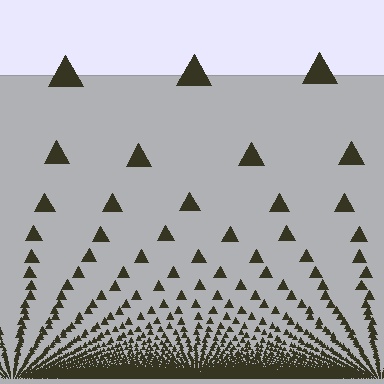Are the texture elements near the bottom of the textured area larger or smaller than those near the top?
Smaller. The gradient is inverted — elements near the bottom are smaller and denser.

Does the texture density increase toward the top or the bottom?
Density increases toward the bottom.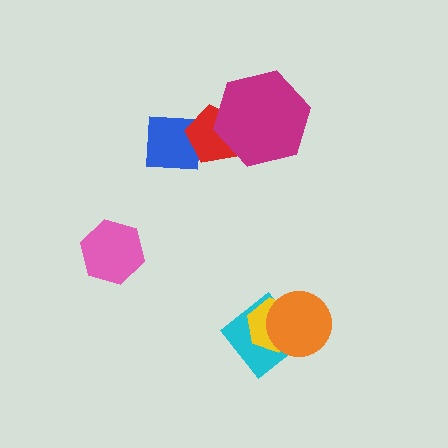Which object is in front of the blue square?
The red pentagon is in front of the blue square.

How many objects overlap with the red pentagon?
2 objects overlap with the red pentagon.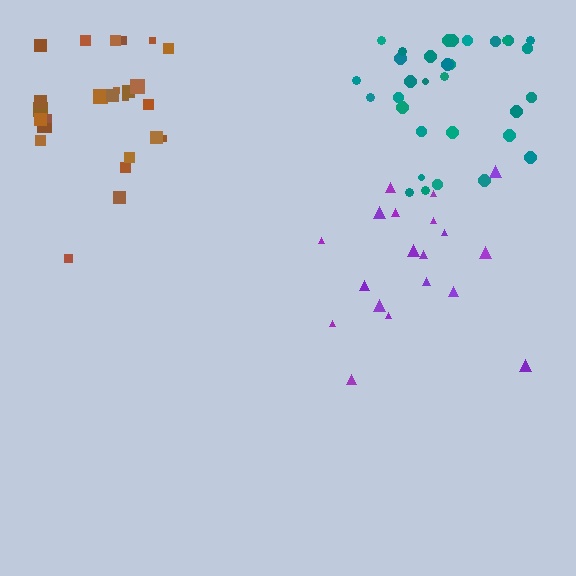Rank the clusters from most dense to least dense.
purple, brown, teal.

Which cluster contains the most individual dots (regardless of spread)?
Teal (32).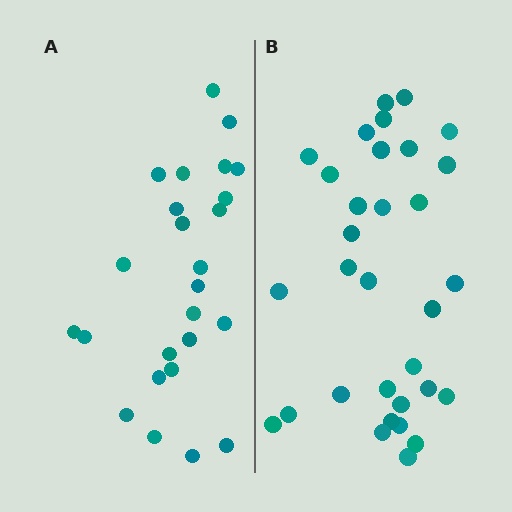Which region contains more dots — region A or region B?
Region B (the right region) has more dots.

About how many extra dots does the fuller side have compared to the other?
Region B has roughly 8 or so more dots than region A.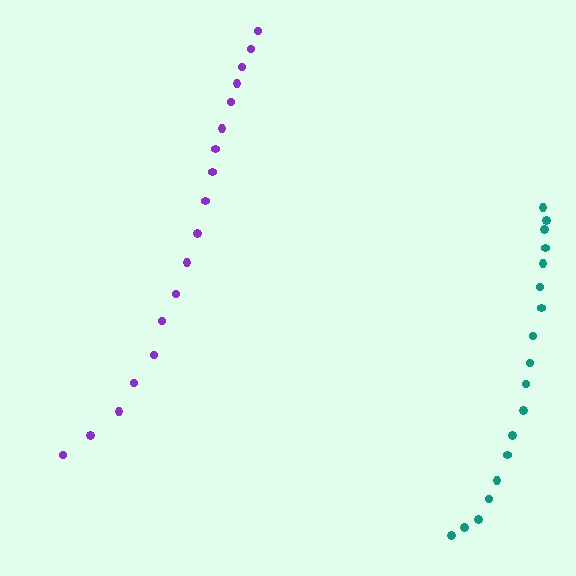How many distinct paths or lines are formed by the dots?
There are 2 distinct paths.